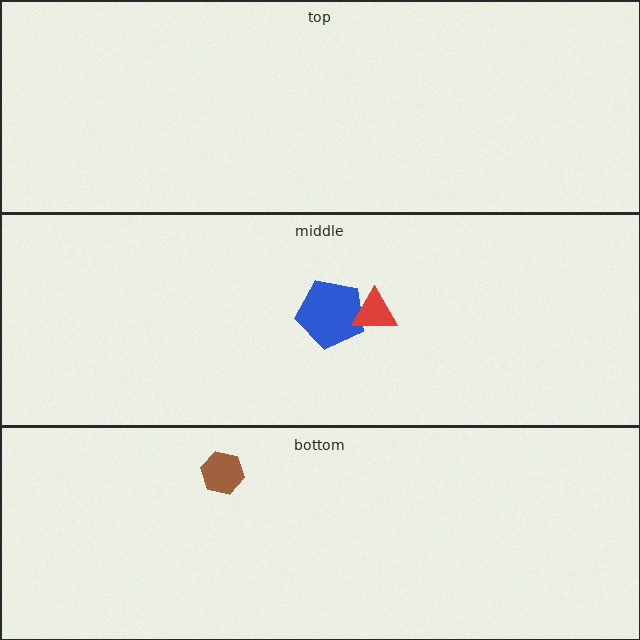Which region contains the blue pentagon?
The middle region.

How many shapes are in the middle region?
2.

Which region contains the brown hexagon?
The bottom region.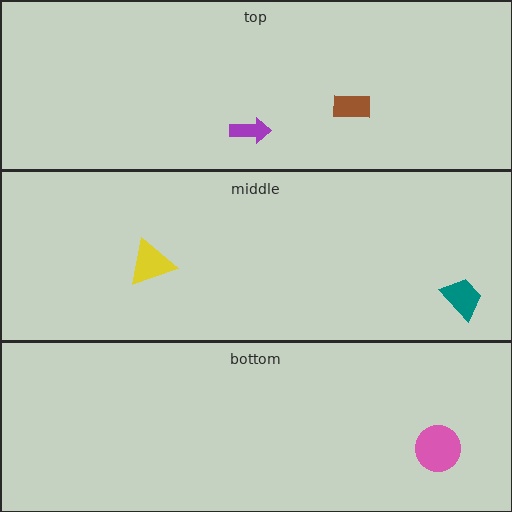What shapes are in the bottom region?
The pink circle.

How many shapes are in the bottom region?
1.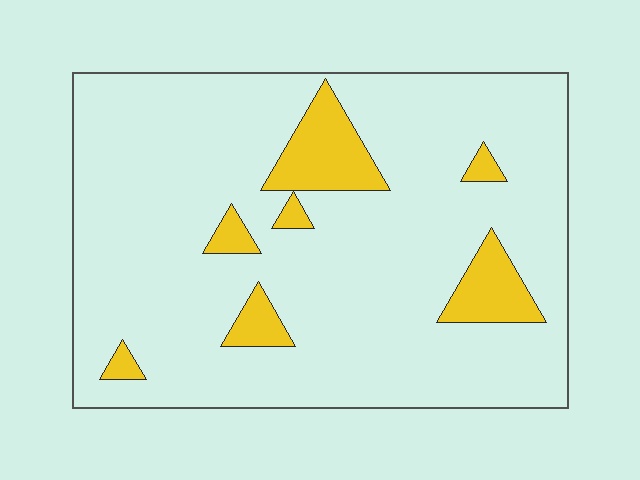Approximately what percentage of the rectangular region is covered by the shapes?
Approximately 10%.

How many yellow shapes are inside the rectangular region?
7.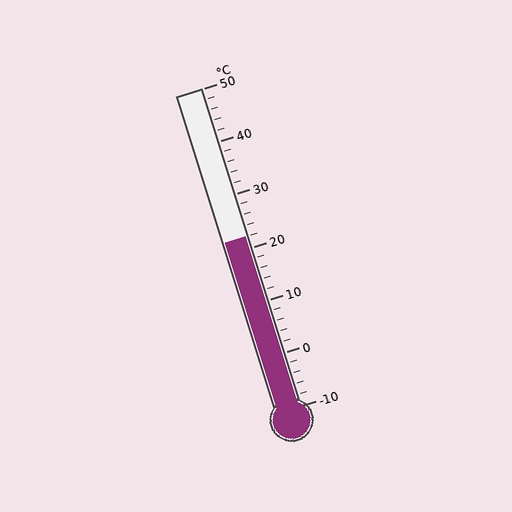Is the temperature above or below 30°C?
The temperature is below 30°C.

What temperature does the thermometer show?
The thermometer shows approximately 22°C.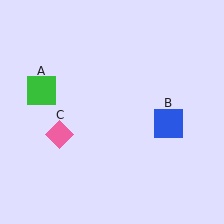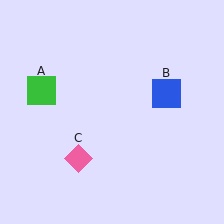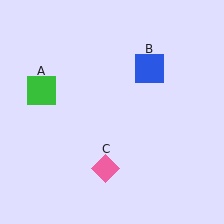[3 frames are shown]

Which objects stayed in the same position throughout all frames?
Green square (object A) remained stationary.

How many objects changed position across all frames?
2 objects changed position: blue square (object B), pink diamond (object C).